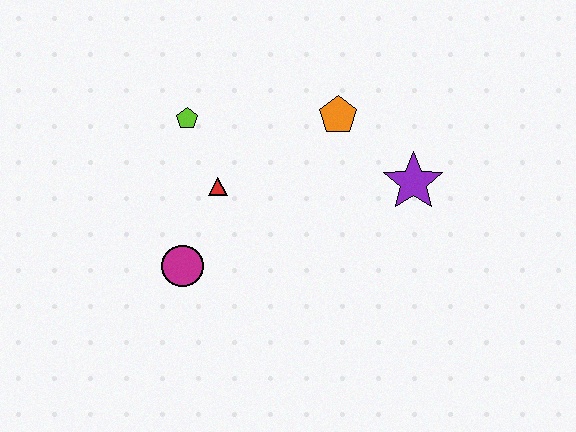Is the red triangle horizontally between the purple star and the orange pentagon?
No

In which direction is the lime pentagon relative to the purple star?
The lime pentagon is to the left of the purple star.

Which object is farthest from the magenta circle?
The purple star is farthest from the magenta circle.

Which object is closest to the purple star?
The orange pentagon is closest to the purple star.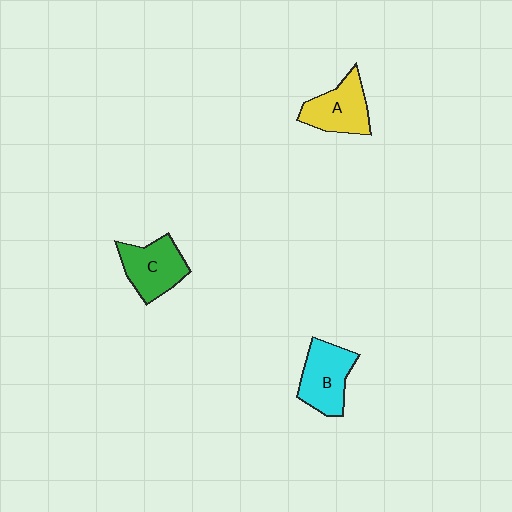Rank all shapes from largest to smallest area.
From largest to smallest: B (cyan), C (green), A (yellow).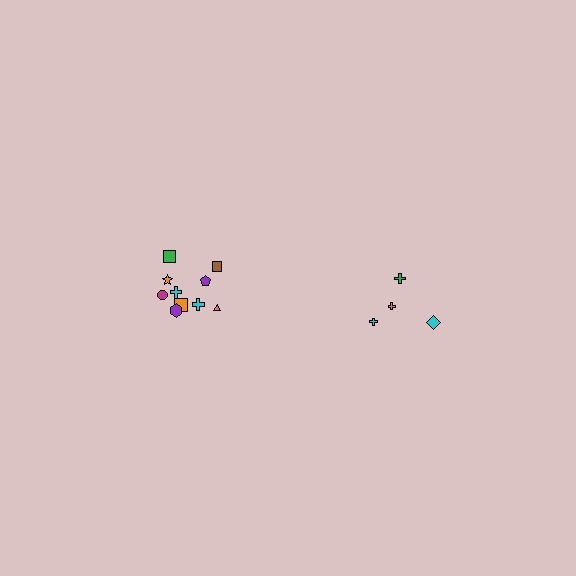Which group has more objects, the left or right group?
The left group.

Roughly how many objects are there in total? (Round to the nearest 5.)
Roughly 15 objects in total.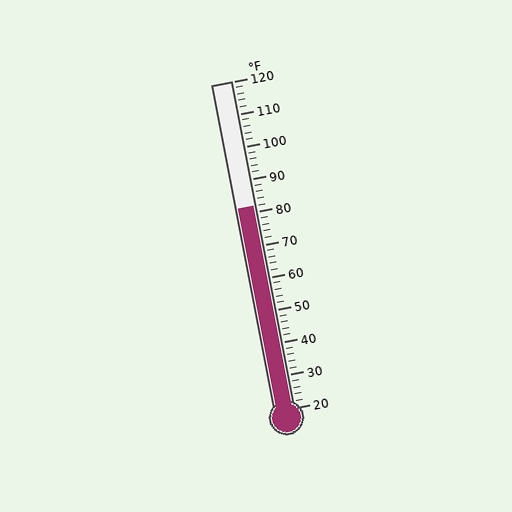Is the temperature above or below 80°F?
The temperature is above 80°F.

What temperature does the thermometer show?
The thermometer shows approximately 82°F.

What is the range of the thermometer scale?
The thermometer scale ranges from 20°F to 120°F.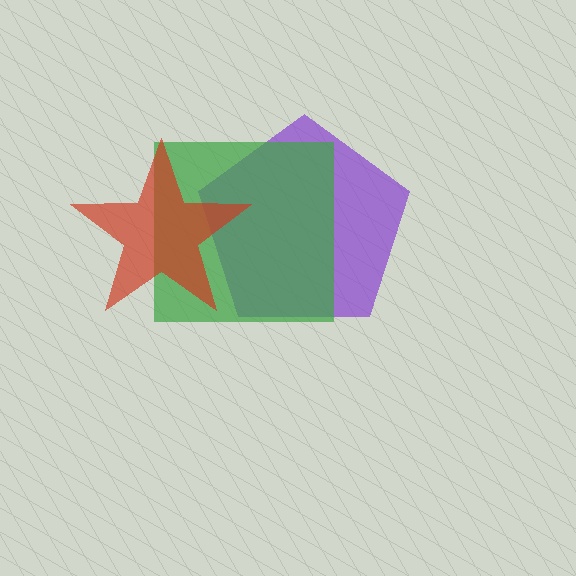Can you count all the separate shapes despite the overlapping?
Yes, there are 3 separate shapes.